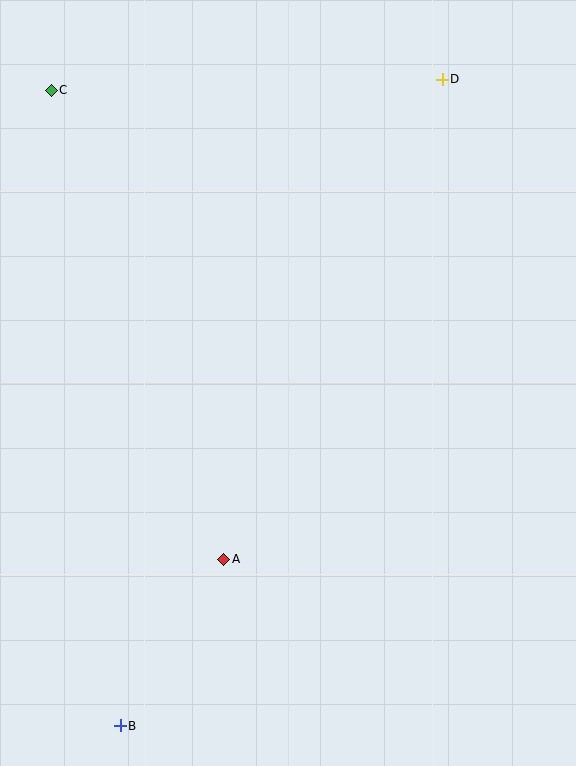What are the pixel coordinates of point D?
Point D is at (442, 79).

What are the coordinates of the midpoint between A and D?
The midpoint between A and D is at (333, 319).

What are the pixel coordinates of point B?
Point B is at (120, 726).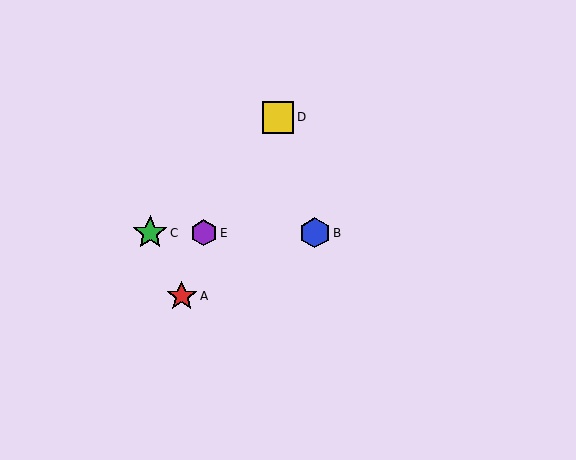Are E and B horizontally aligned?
Yes, both are at y≈233.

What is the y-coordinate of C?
Object C is at y≈233.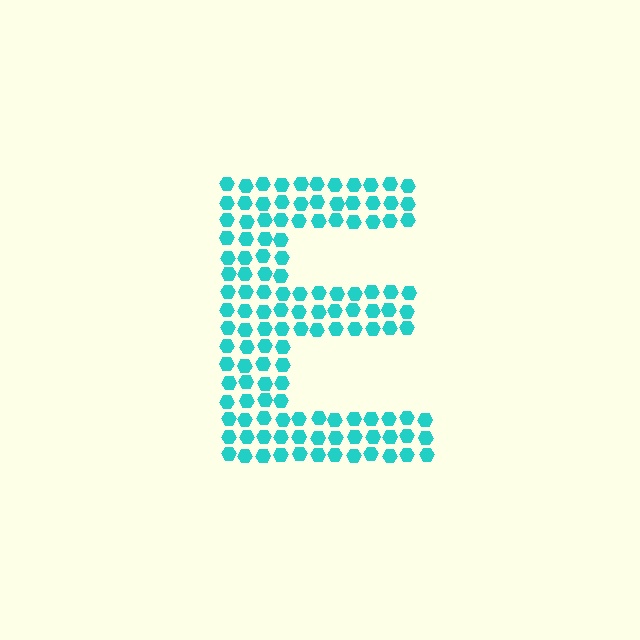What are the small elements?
The small elements are hexagons.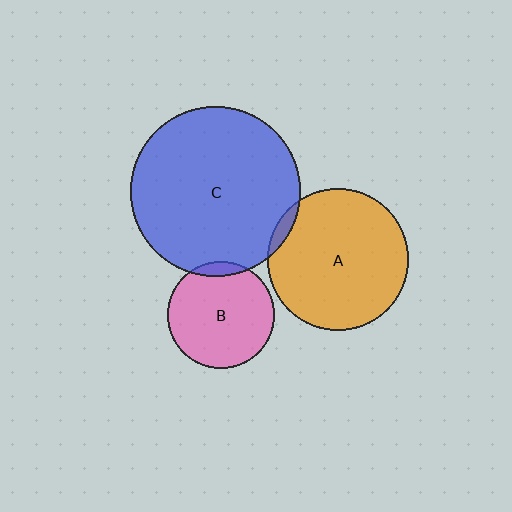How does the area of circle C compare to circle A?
Approximately 1.4 times.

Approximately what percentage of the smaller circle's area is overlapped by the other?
Approximately 5%.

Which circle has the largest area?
Circle C (blue).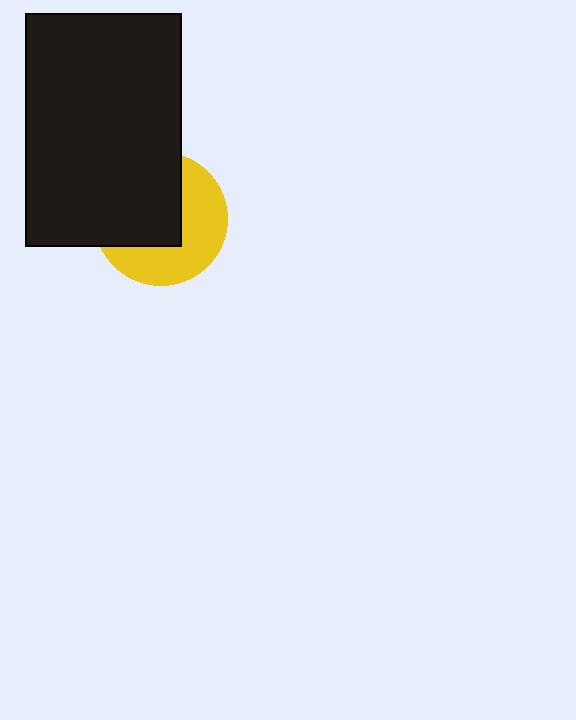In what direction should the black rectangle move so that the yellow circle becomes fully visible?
The black rectangle should move toward the upper-left. That is the shortest direction to clear the overlap and leave the yellow circle fully visible.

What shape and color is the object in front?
The object in front is a black rectangle.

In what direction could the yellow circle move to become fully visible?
The yellow circle could move toward the lower-right. That would shift it out from behind the black rectangle entirely.